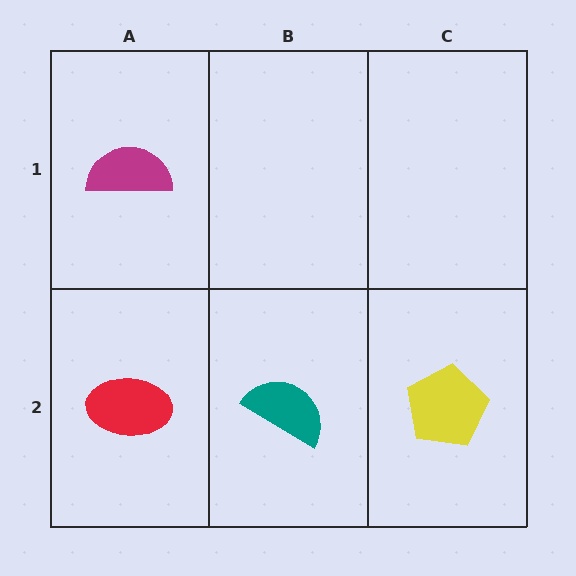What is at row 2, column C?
A yellow pentagon.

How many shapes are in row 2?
3 shapes.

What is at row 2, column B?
A teal semicircle.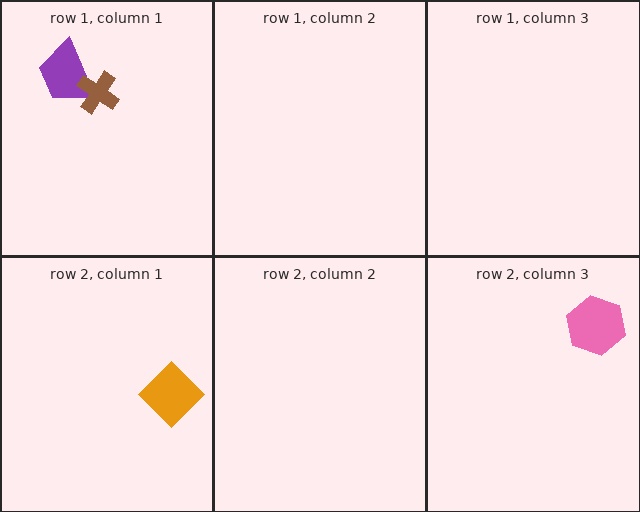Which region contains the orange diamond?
The row 2, column 1 region.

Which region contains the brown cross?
The row 1, column 1 region.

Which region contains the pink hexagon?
The row 2, column 3 region.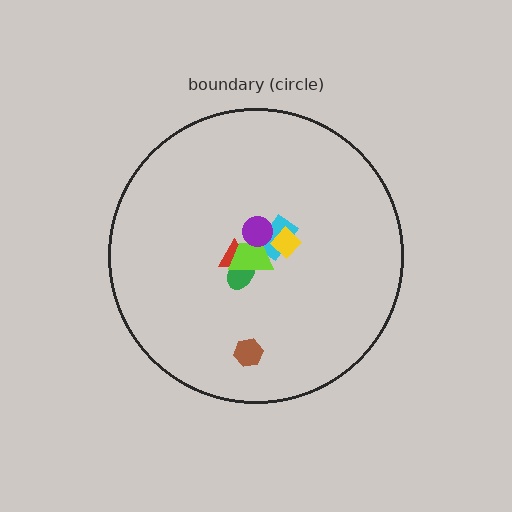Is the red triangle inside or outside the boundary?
Inside.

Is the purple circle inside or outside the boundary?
Inside.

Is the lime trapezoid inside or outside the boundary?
Inside.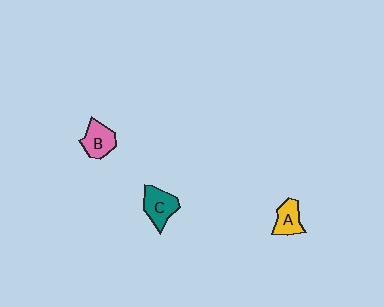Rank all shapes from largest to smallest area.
From largest to smallest: C (teal), B (pink), A (yellow).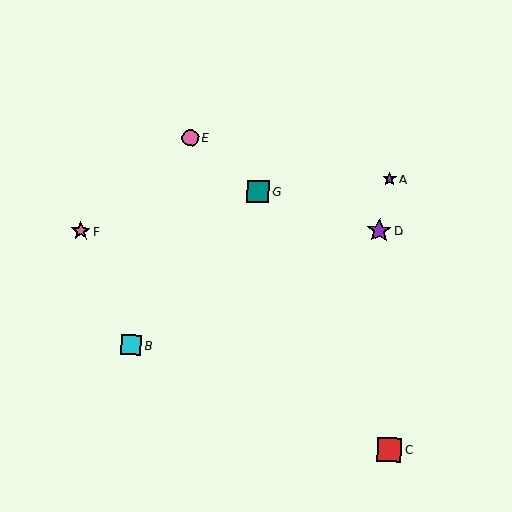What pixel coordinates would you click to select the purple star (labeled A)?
Click at (390, 179) to select the purple star A.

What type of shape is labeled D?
Shape D is a purple star.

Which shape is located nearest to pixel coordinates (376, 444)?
The red square (labeled C) at (389, 450) is nearest to that location.